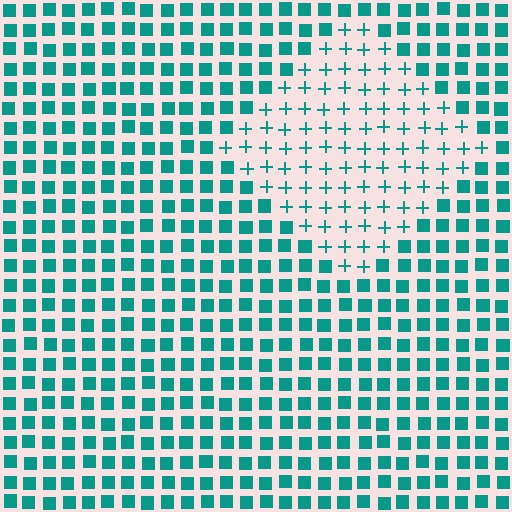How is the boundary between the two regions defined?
The boundary is defined by a change in element shape: plus signs inside vs. squares outside. All elements share the same color and spacing.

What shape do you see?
I see a diamond.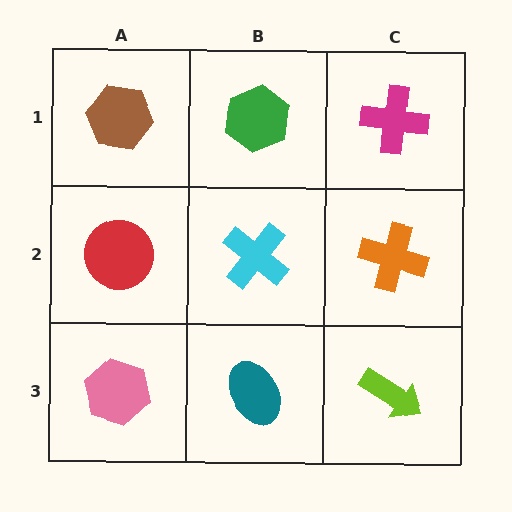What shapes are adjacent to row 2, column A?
A brown hexagon (row 1, column A), a pink hexagon (row 3, column A), a cyan cross (row 2, column B).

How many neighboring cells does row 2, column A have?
3.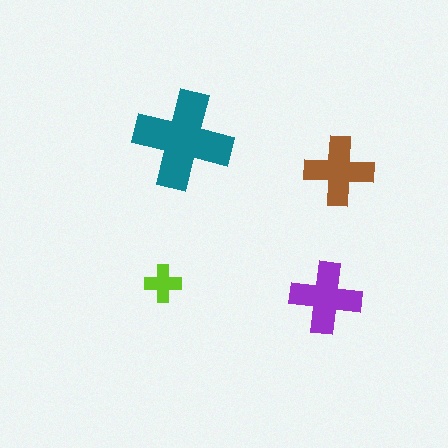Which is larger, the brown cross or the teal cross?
The teal one.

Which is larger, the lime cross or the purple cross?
The purple one.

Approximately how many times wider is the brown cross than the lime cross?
About 2 times wider.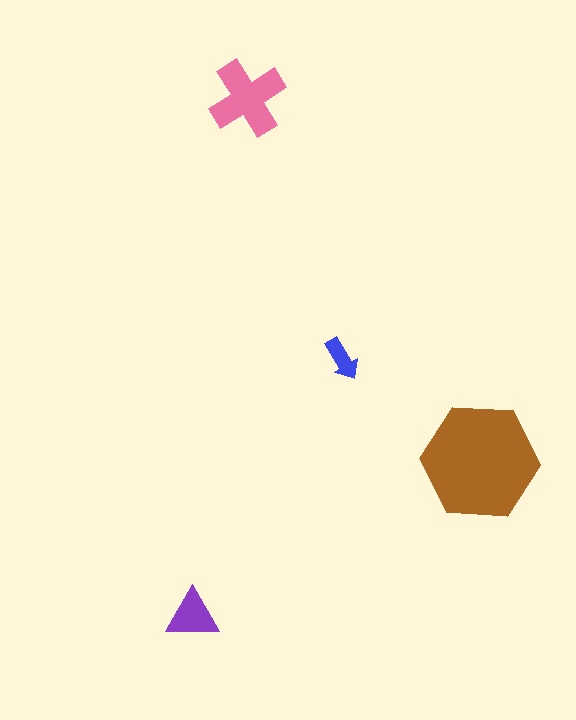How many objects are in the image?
There are 4 objects in the image.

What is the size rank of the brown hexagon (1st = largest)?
1st.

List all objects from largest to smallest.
The brown hexagon, the pink cross, the purple triangle, the blue arrow.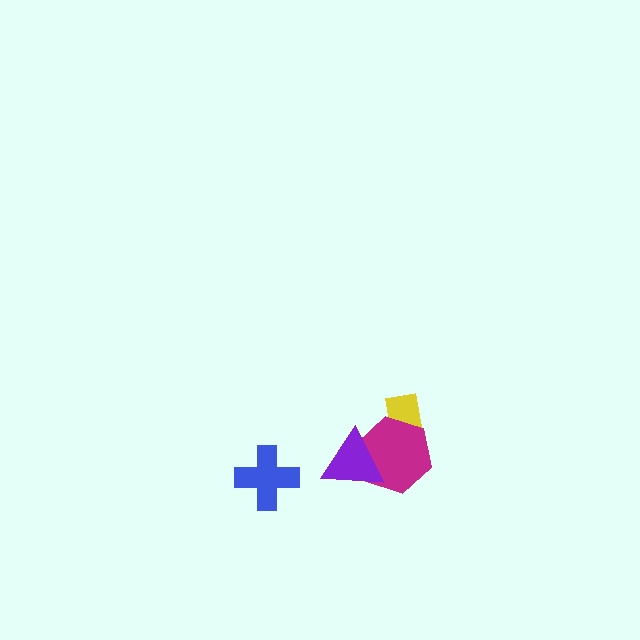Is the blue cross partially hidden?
No, no other shape covers it.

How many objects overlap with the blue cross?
0 objects overlap with the blue cross.